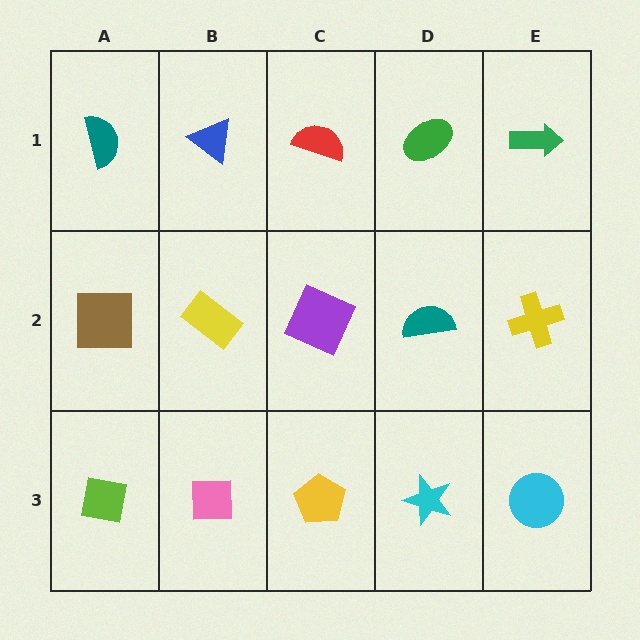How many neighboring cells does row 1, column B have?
3.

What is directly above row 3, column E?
A yellow cross.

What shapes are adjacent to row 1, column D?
A teal semicircle (row 2, column D), a red semicircle (row 1, column C), a green arrow (row 1, column E).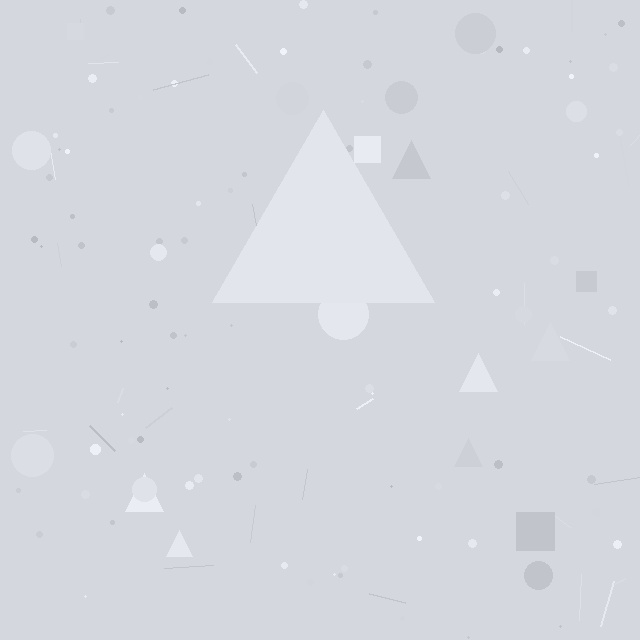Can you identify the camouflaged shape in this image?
The camouflaged shape is a triangle.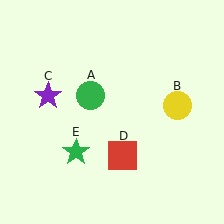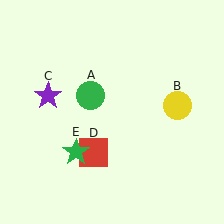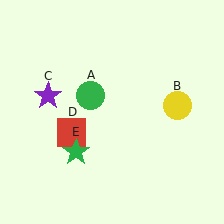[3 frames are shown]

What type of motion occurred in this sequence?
The red square (object D) rotated clockwise around the center of the scene.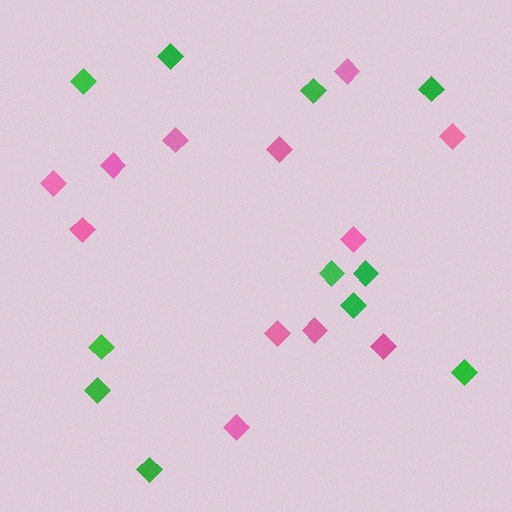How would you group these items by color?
There are 2 groups: one group of pink diamonds (12) and one group of green diamonds (11).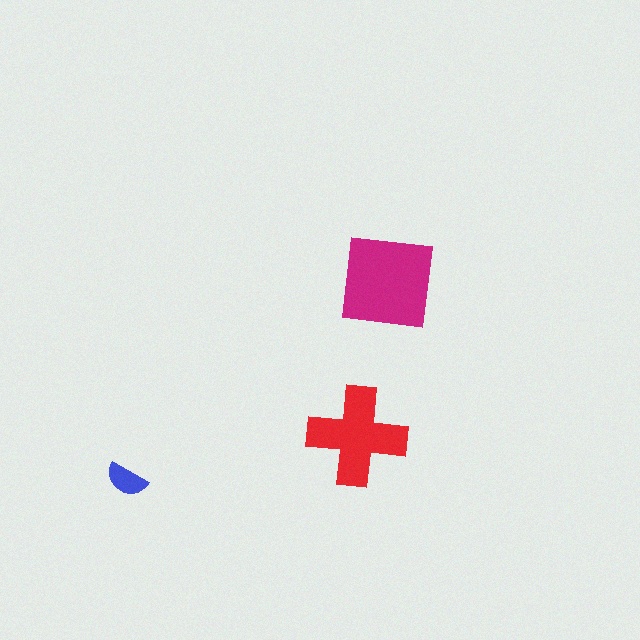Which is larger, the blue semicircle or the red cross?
The red cross.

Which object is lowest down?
The blue semicircle is bottommost.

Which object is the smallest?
The blue semicircle.